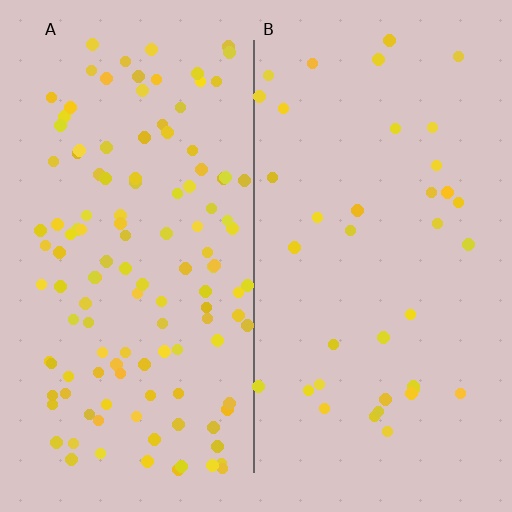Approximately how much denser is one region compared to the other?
Approximately 3.3× — region A over region B.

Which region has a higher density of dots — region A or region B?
A (the left).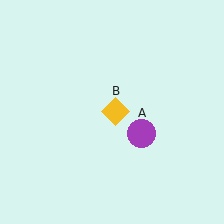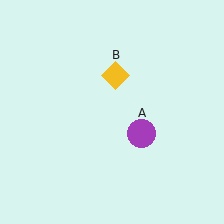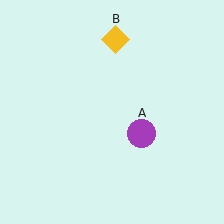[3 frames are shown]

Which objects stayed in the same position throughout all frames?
Purple circle (object A) remained stationary.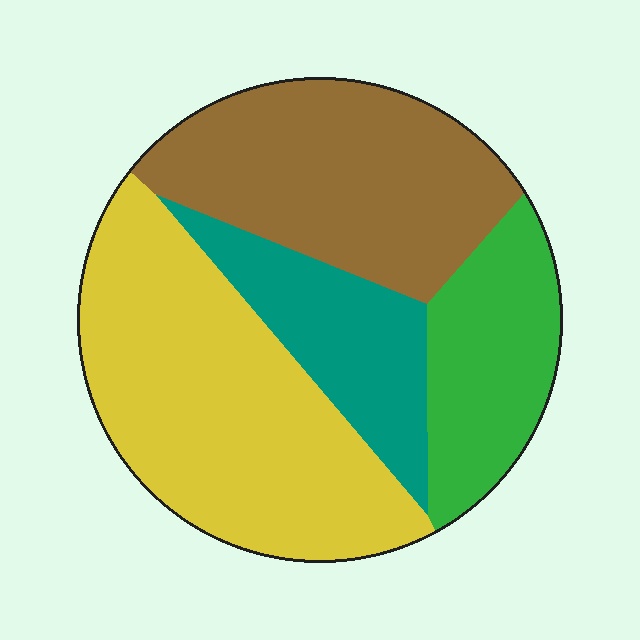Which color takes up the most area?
Yellow, at roughly 40%.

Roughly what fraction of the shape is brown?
Brown covers 29% of the shape.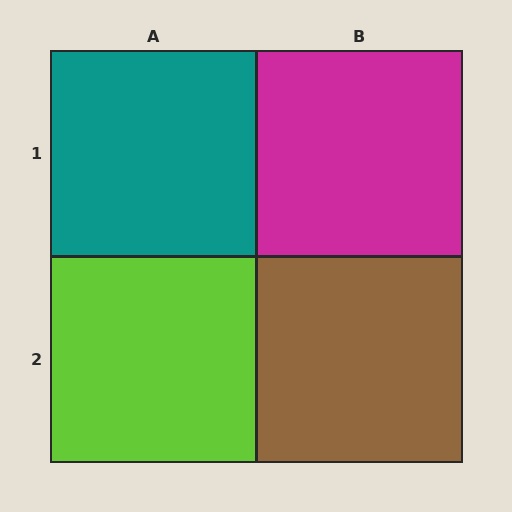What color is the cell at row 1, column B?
Magenta.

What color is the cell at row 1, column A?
Teal.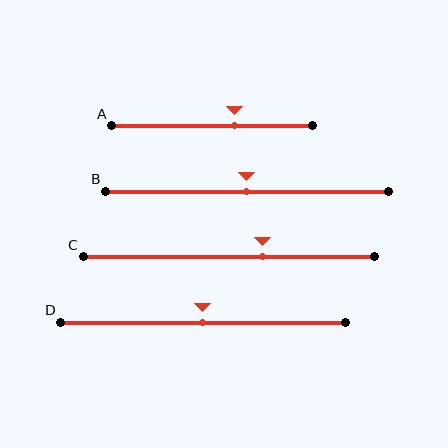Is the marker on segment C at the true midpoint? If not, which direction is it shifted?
No, the marker on segment C is shifted to the right by about 11% of the segment length.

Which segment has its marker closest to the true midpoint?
Segment B has its marker closest to the true midpoint.